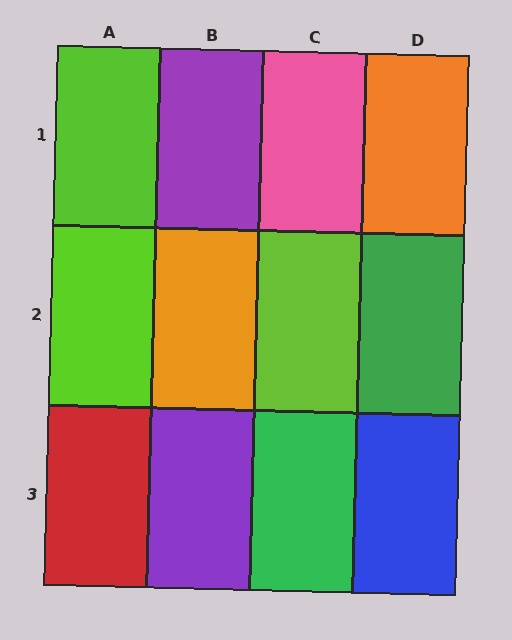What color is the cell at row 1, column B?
Purple.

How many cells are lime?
3 cells are lime.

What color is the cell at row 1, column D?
Orange.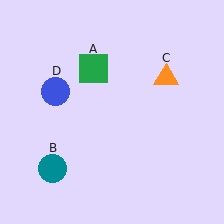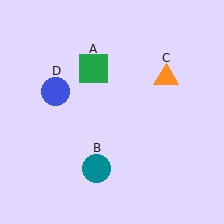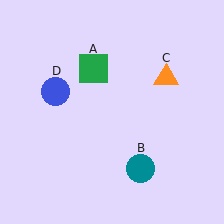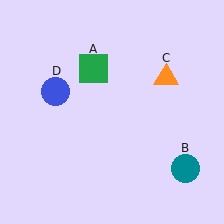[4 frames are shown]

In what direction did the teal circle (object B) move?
The teal circle (object B) moved right.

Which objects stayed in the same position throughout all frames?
Green square (object A) and orange triangle (object C) and blue circle (object D) remained stationary.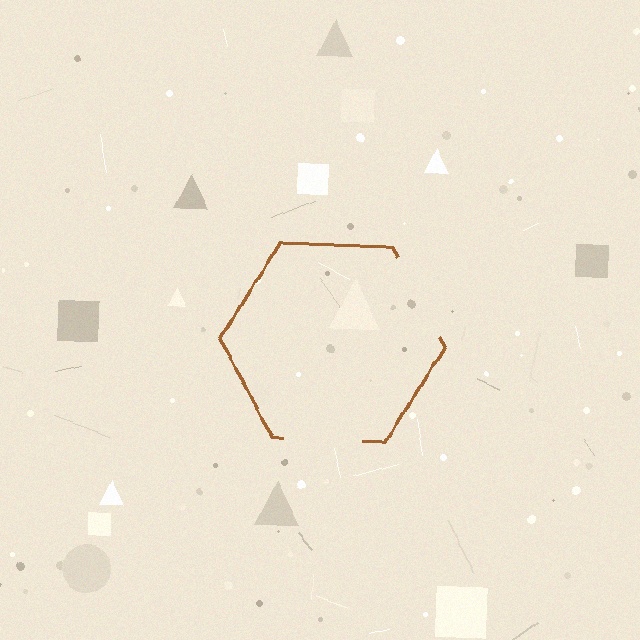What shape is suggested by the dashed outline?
The dashed outline suggests a hexagon.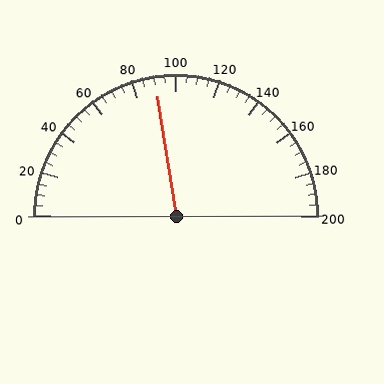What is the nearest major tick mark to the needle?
The nearest major tick mark is 80.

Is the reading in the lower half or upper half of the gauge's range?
The reading is in the lower half of the range (0 to 200).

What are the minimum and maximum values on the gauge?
The gauge ranges from 0 to 200.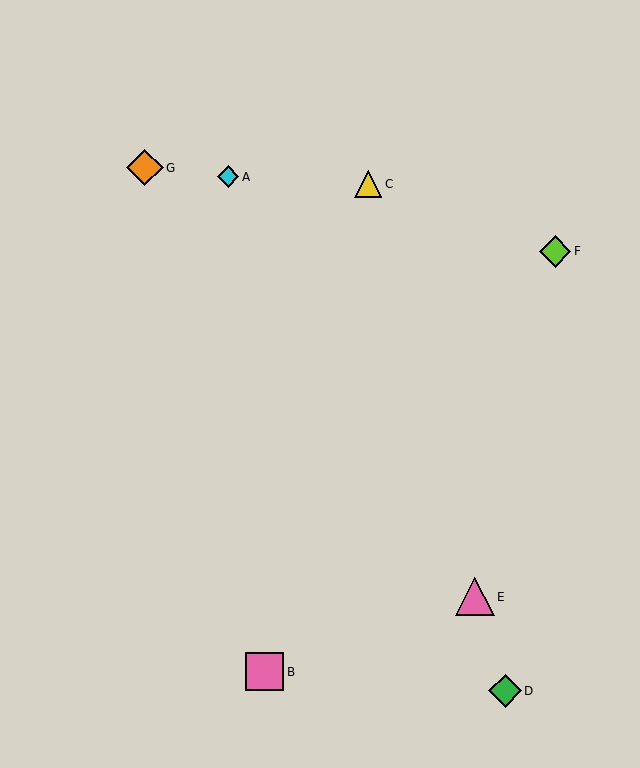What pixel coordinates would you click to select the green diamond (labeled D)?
Click at (505, 691) to select the green diamond D.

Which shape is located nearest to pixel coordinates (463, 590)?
The pink triangle (labeled E) at (475, 597) is nearest to that location.